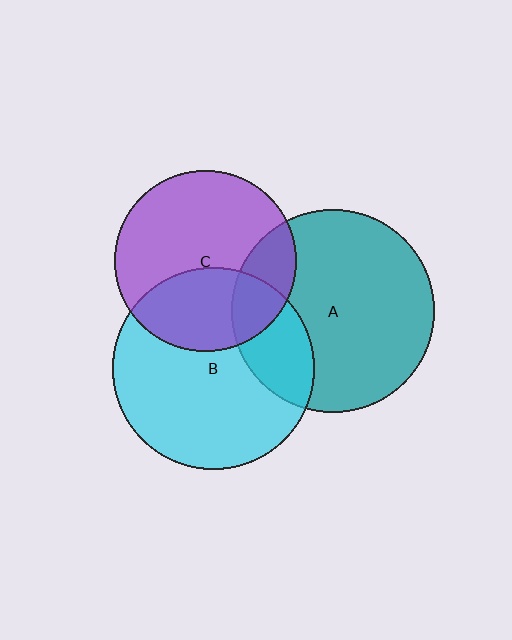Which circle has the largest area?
Circle A (teal).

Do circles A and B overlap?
Yes.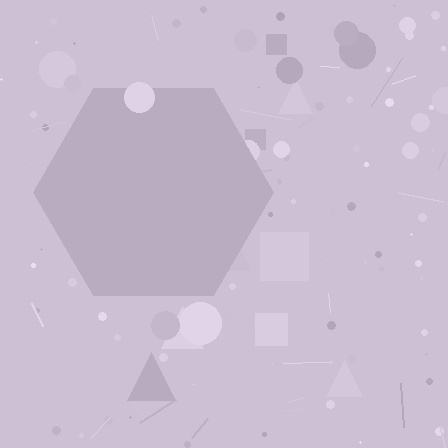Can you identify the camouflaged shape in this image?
The camouflaged shape is a hexagon.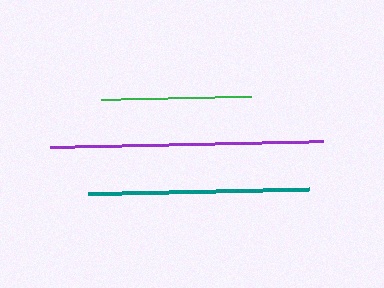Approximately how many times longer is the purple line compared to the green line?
The purple line is approximately 1.8 times the length of the green line.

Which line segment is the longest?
The purple line is the longest at approximately 274 pixels.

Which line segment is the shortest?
The green line is the shortest at approximately 149 pixels.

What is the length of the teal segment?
The teal segment is approximately 221 pixels long.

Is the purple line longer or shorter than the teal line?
The purple line is longer than the teal line.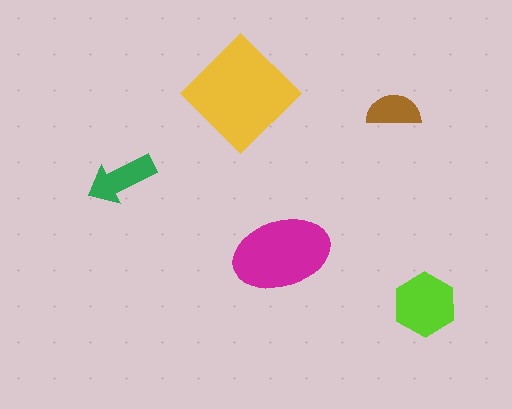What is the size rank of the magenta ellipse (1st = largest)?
2nd.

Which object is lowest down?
The lime hexagon is bottommost.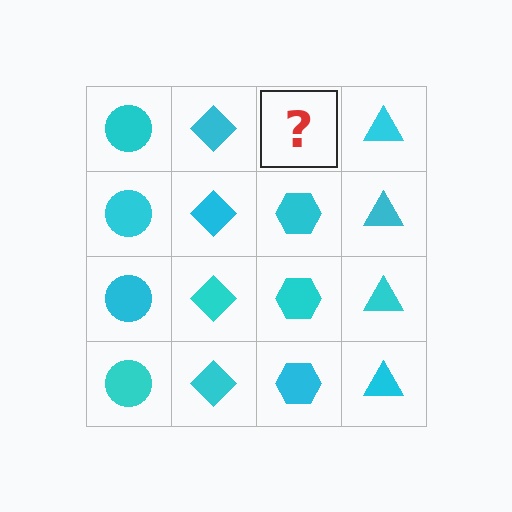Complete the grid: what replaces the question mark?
The question mark should be replaced with a cyan hexagon.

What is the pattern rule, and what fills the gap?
The rule is that each column has a consistent shape. The gap should be filled with a cyan hexagon.